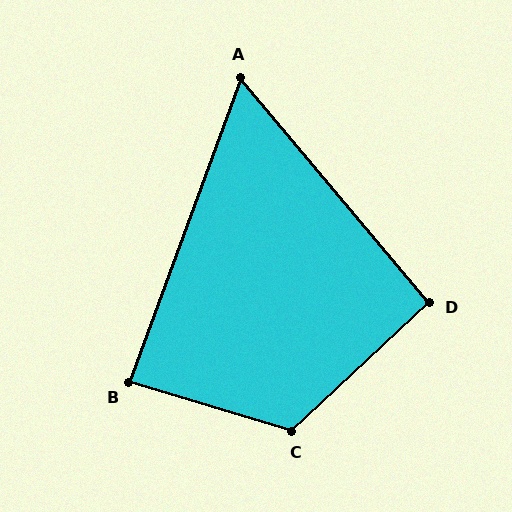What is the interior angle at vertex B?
Approximately 87 degrees (approximately right).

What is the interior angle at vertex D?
Approximately 93 degrees (approximately right).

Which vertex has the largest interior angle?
C, at approximately 120 degrees.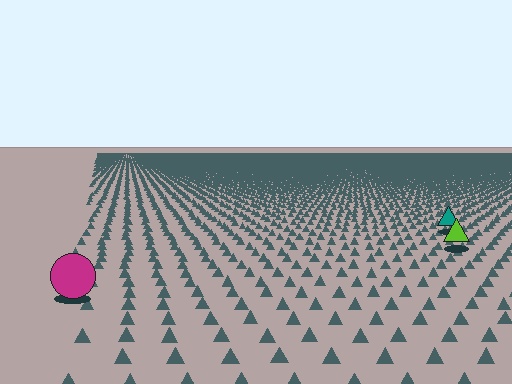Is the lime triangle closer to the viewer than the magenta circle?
No. The magenta circle is closer — you can tell from the texture gradient: the ground texture is coarser near it.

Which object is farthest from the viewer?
The teal triangle is farthest from the viewer. It appears smaller and the ground texture around it is denser.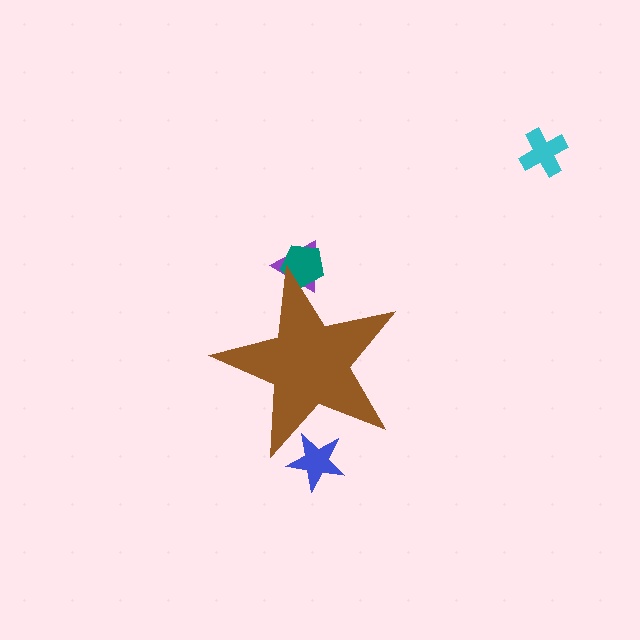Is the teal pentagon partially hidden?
Yes, the teal pentagon is partially hidden behind the brown star.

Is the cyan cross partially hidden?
No, the cyan cross is fully visible.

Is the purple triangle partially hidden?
Yes, the purple triangle is partially hidden behind the brown star.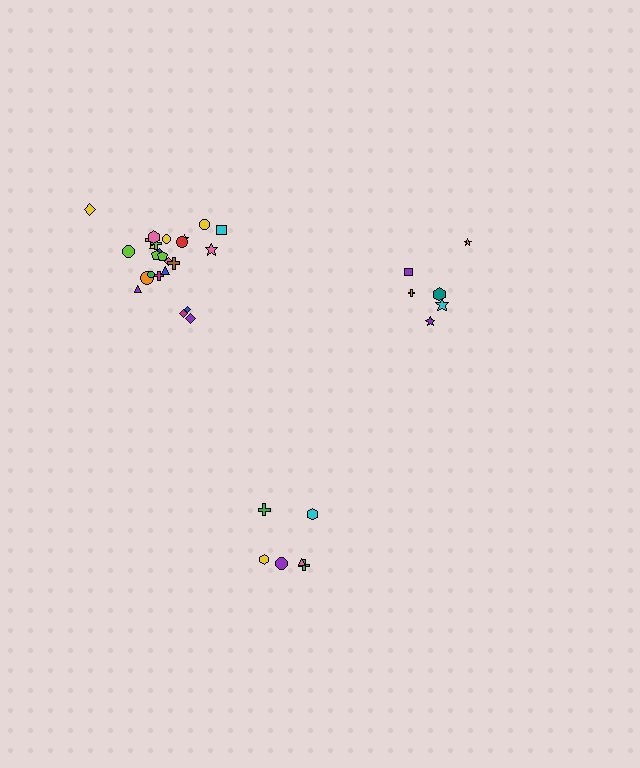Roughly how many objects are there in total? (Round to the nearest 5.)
Roughly 35 objects in total.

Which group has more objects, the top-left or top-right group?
The top-left group.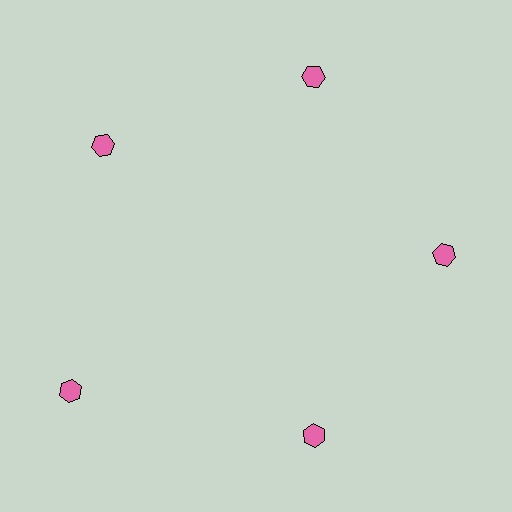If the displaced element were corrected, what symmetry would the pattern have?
It would have 5-fold rotational symmetry — the pattern would map onto itself every 72 degrees.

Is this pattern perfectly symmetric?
No. The 5 pink hexagons are arranged in a ring, but one element near the 8 o'clock position is pushed outward from the center, breaking the 5-fold rotational symmetry.